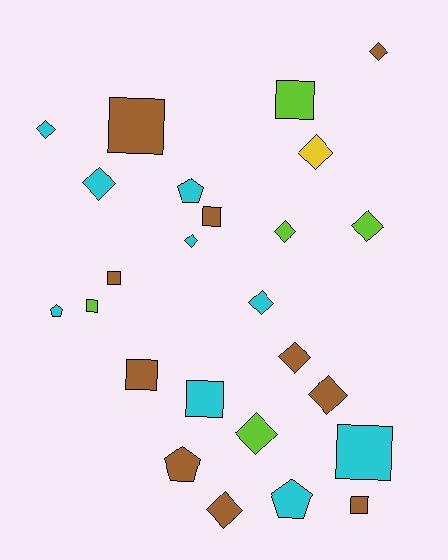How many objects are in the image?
There are 25 objects.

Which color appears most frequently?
Brown, with 10 objects.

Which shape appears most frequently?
Diamond, with 12 objects.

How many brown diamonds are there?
There are 4 brown diamonds.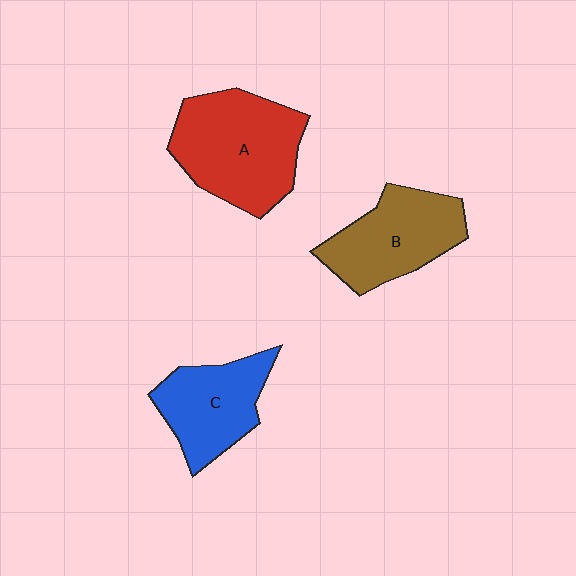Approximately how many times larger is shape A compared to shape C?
Approximately 1.4 times.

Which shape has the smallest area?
Shape C (blue).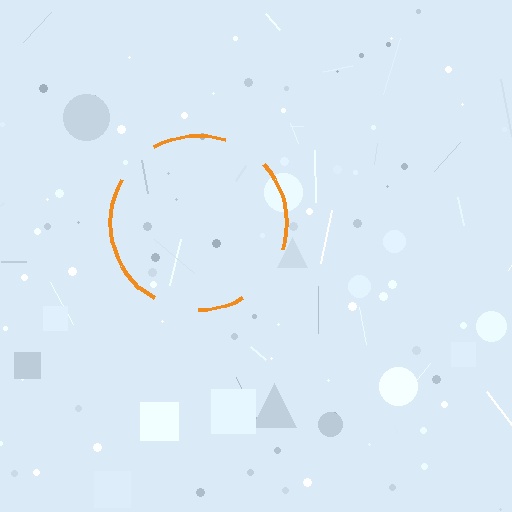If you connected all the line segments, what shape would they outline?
They would outline a circle.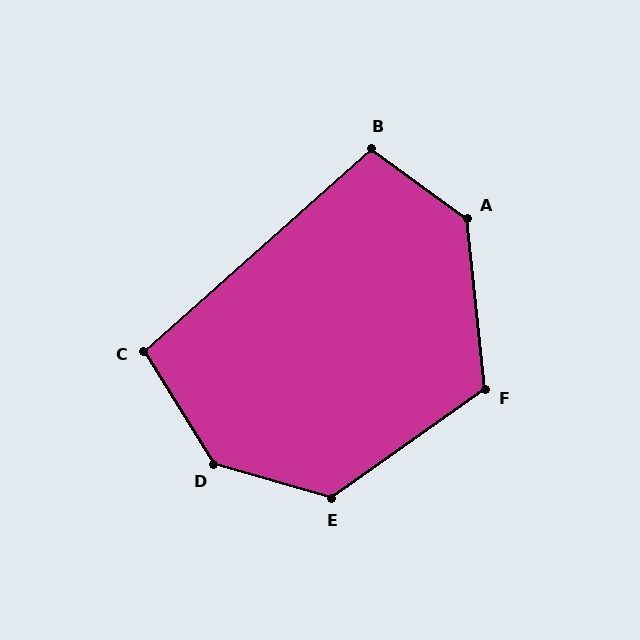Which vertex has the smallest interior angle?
C, at approximately 100 degrees.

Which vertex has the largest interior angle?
D, at approximately 138 degrees.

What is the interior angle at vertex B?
Approximately 102 degrees (obtuse).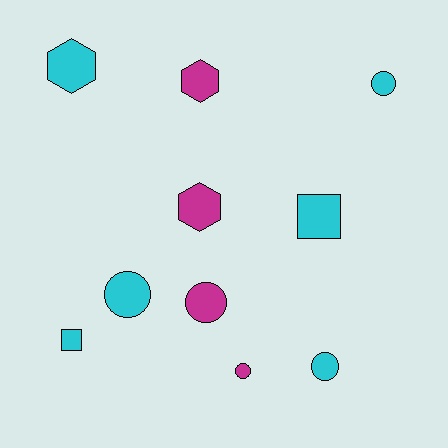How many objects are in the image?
There are 10 objects.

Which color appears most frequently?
Cyan, with 6 objects.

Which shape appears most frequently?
Circle, with 5 objects.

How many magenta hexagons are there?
There are 2 magenta hexagons.